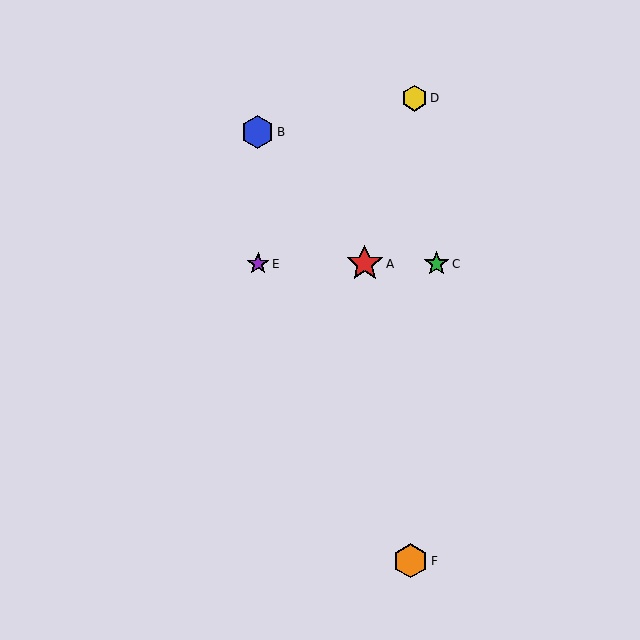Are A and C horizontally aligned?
Yes, both are at y≈264.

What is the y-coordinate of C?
Object C is at y≈264.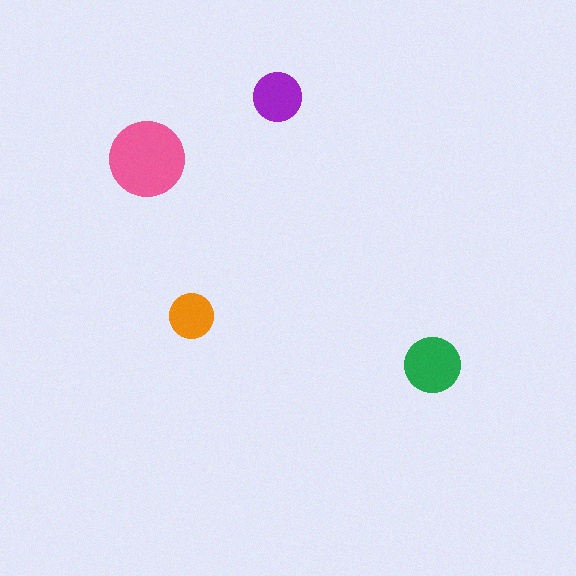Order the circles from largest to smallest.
the pink one, the green one, the purple one, the orange one.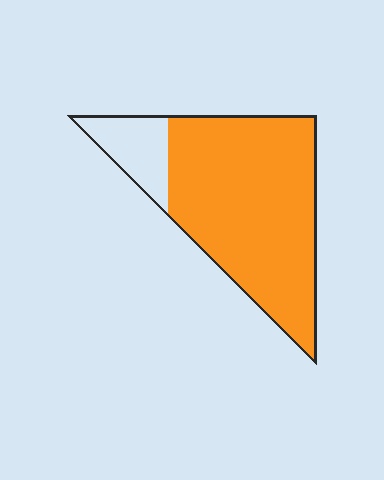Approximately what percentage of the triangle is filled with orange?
Approximately 85%.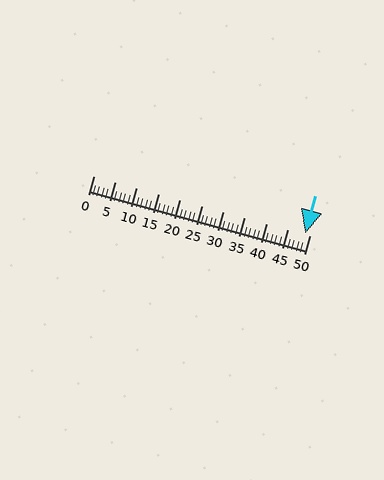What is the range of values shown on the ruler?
The ruler shows values from 0 to 50.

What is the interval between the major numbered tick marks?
The major tick marks are spaced 5 units apart.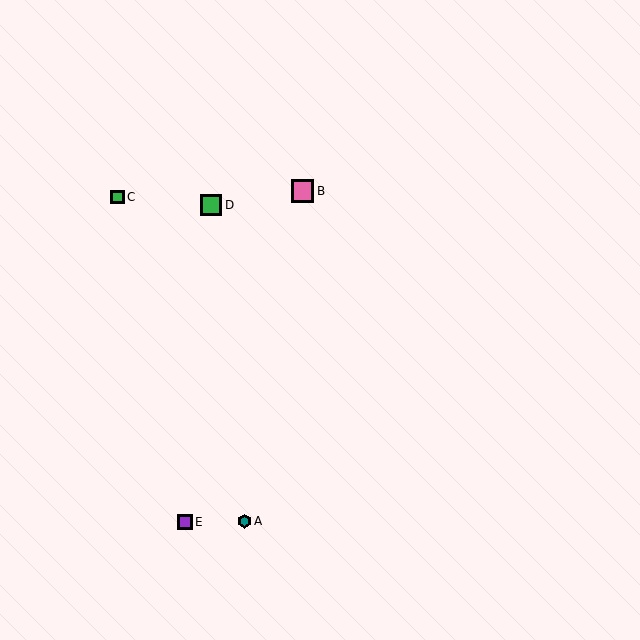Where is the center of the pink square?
The center of the pink square is at (303, 191).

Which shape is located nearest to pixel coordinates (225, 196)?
The green square (labeled D) at (211, 205) is nearest to that location.